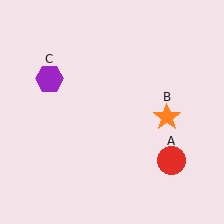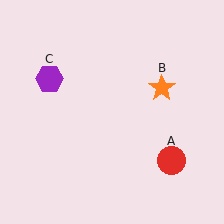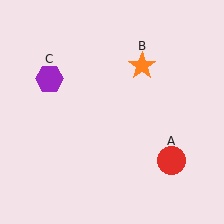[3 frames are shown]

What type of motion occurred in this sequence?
The orange star (object B) rotated counterclockwise around the center of the scene.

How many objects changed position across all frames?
1 object changed position: orange star (object B).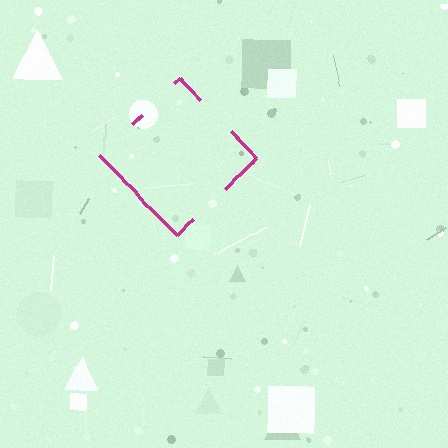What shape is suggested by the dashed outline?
The dashed outline suggests a diamond.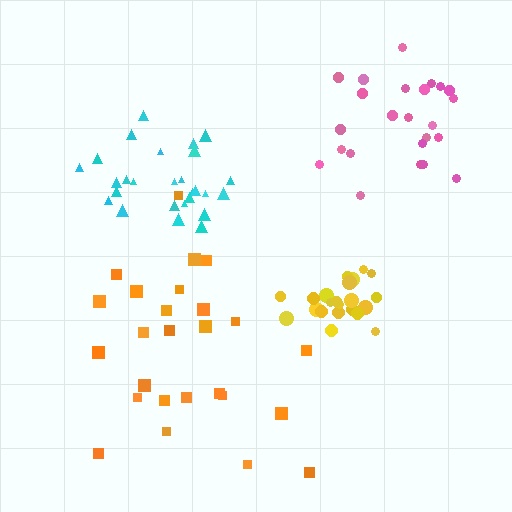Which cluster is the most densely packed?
Yellow.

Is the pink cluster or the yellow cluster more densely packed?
Yellow.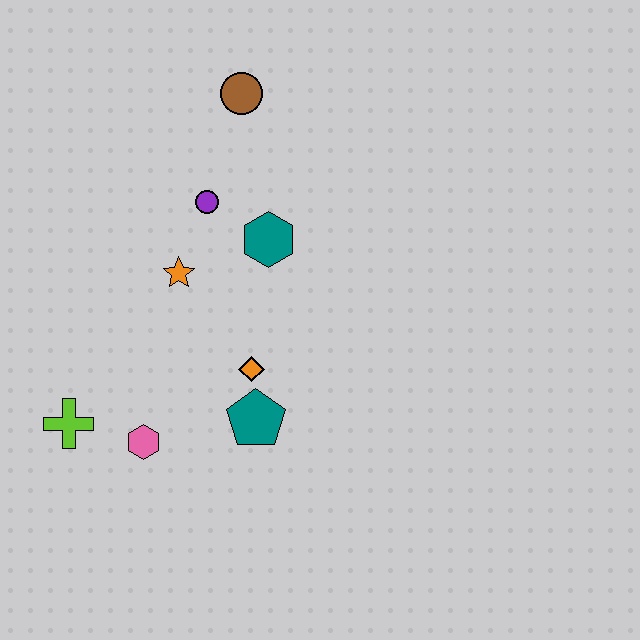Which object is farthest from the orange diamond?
The brown circle is farthest from the orange diamond.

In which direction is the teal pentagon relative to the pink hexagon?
The teal pentagon is to the right of the pink hexagon.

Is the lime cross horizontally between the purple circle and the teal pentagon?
No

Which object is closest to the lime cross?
The pink hexagon is closest to the lime cross.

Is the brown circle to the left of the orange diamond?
Yes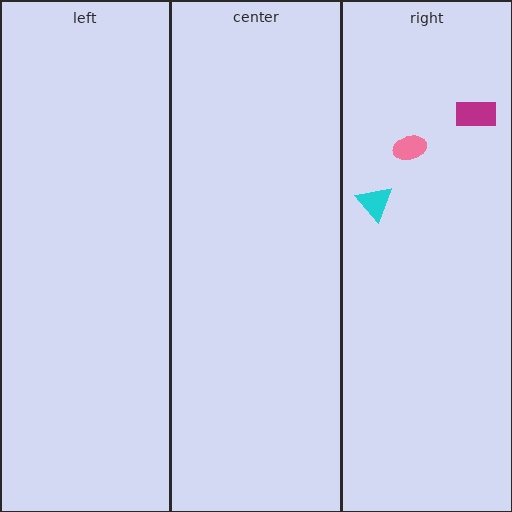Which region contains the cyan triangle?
The right region.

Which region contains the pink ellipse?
The right region.